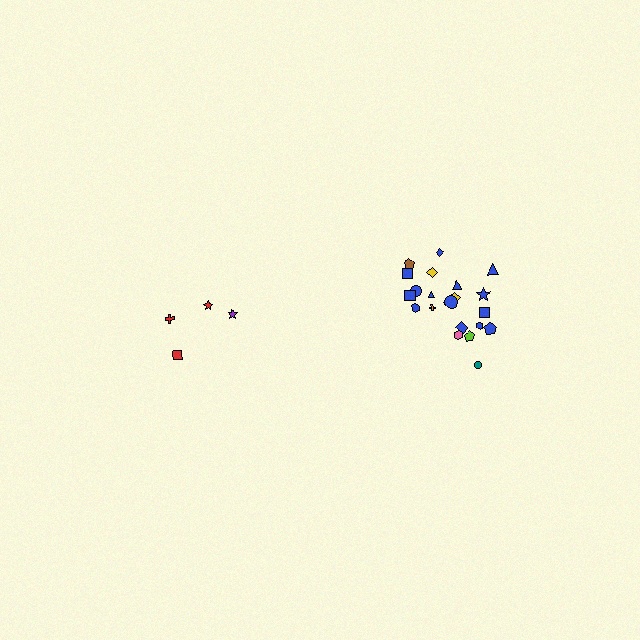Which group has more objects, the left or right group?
The right group.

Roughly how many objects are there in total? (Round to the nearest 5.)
Roughly 25 objects in total.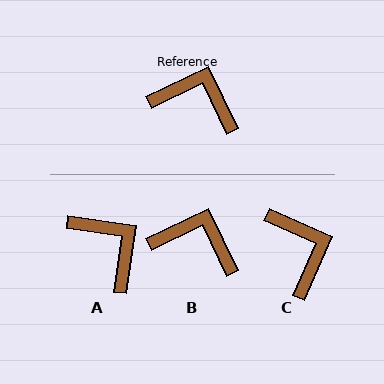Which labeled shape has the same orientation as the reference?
B.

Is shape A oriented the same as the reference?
No, it is off by about 34 degrees.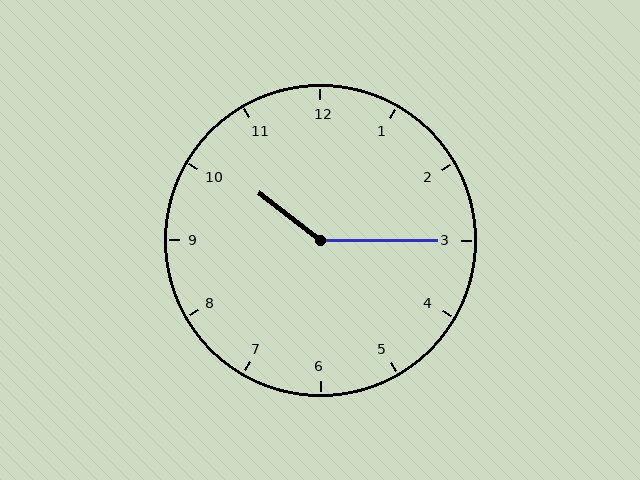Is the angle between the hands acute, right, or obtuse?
It is obtuse.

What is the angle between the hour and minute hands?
Approximately 142 degrees.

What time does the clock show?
10:15.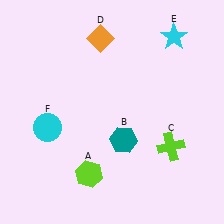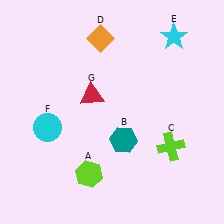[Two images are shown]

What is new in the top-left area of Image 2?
A red triangle (G) was added in the top-left area of Image 2.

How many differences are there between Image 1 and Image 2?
There is 1 difference between the two images.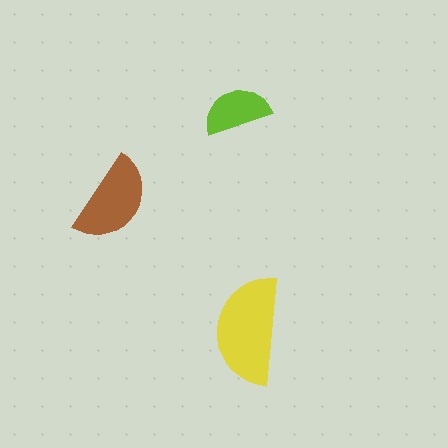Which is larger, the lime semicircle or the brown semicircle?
The brown one.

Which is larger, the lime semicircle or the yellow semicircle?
The yellow one.